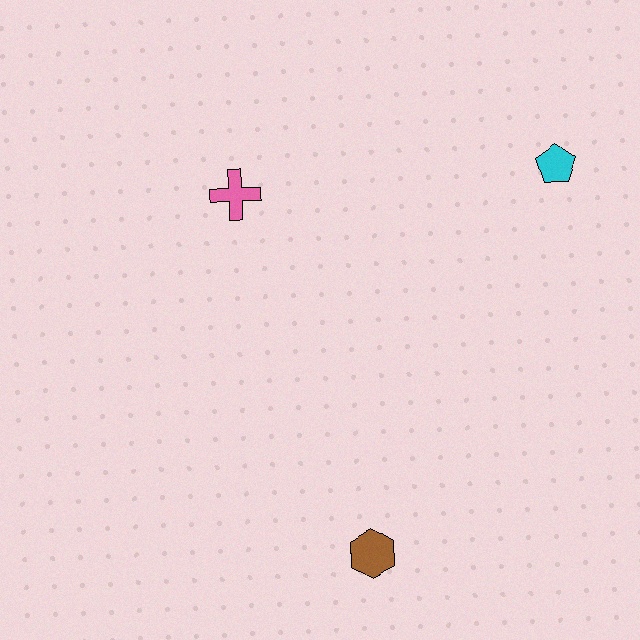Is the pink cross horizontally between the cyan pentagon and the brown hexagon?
No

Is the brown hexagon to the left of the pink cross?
No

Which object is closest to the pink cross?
The cyan pentagon is closest to the pink cross.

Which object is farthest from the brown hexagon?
The cyan pentagon is farthest from the brown hexagon.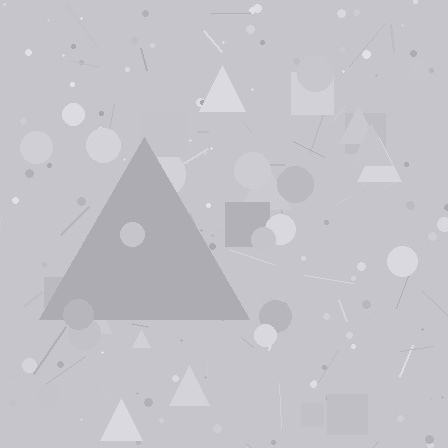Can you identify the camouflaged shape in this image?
The camouflaged shape is a triangle.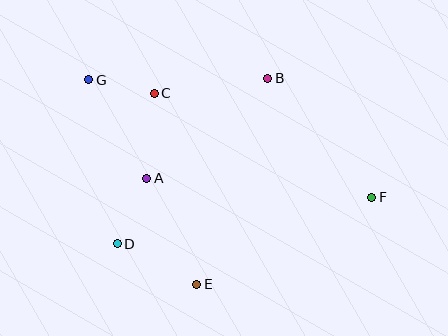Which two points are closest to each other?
Points C and G are closest to each other.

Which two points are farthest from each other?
Points F and G are farthest from each other.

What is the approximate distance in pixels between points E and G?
The distance between E and G is approximately 231 pixels.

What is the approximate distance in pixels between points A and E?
The distance between A and E is approximately 117 pixels.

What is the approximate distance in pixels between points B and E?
The distance between B and E is approximately 218 pixels.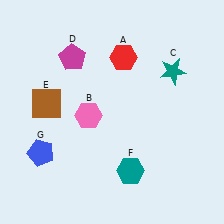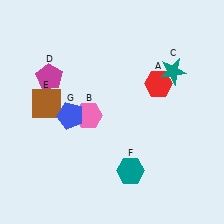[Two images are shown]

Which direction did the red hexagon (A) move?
The red hexagon (A) moved right.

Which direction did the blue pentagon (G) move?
The blue pentagon (G) moved up.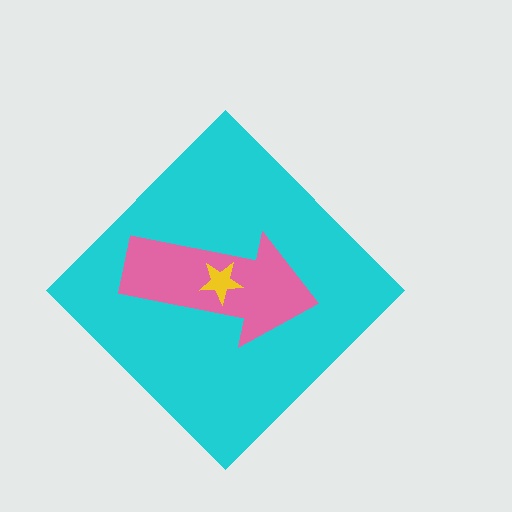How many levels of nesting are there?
3.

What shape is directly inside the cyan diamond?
The pink arrow.